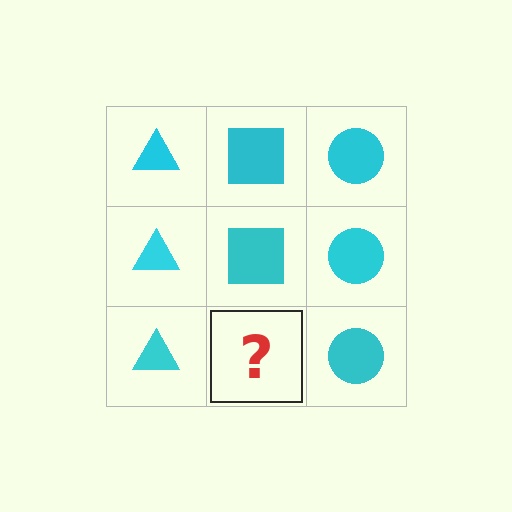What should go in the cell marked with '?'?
The missing cell should contain a cyan square.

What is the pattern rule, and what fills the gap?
The rule is that each column has a consistent shape. The gap should be filled with a cyan square.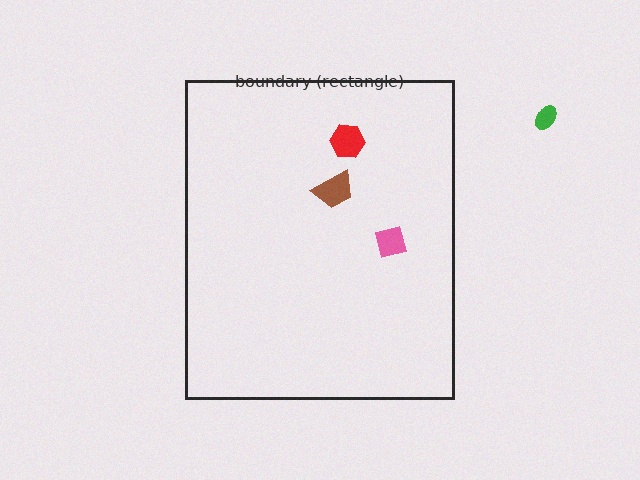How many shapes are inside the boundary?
3 inside, 1 outside.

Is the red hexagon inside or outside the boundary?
Inside.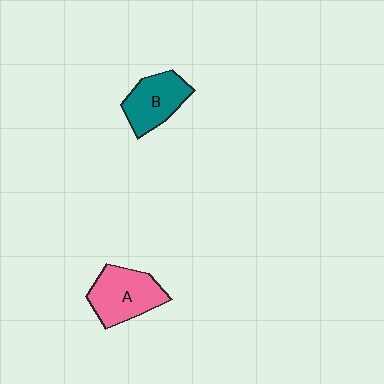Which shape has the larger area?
Shape A (pink).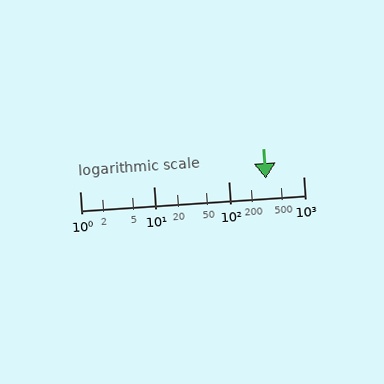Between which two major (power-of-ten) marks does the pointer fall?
The pointer is between 100 and 1000.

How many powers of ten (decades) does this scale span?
The scale spans 3 decades, from 1 to 1000.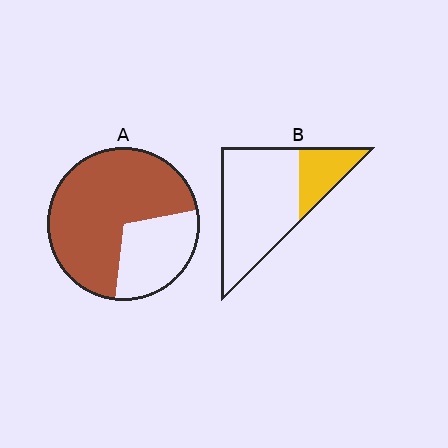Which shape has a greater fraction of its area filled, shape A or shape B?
Shape A.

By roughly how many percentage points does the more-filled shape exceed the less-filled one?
By roughly 45 percentage points (A over B).